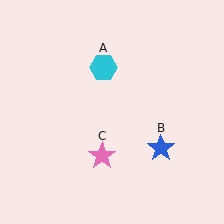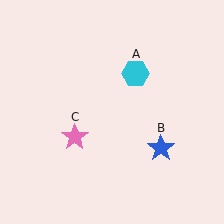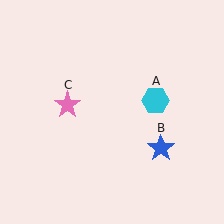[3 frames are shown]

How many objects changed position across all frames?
2 objects changed position: cyan hexagon (object A), pink star (object C).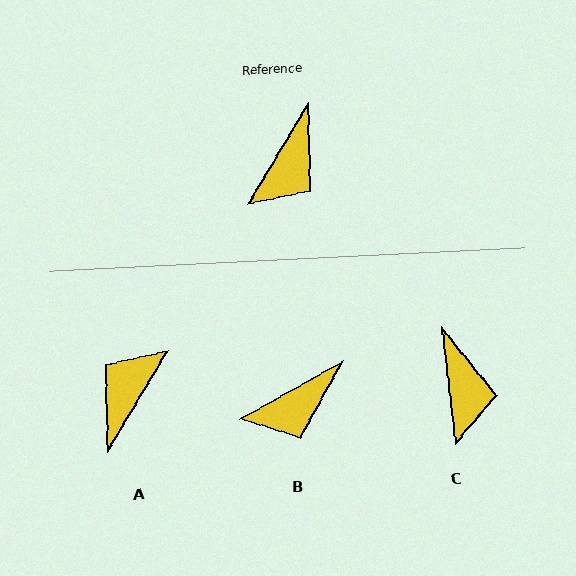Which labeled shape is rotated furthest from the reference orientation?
A, about 180 degrees away.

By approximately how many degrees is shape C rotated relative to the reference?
Approximately 38 degrees counter-clockwise.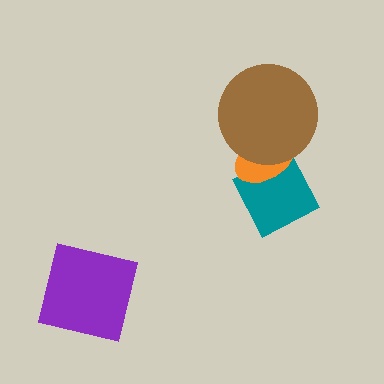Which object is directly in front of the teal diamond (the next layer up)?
The orange ellipse is directly in front of the teal diamond.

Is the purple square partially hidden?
No, no other shape covers it.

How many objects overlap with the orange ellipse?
2 objects overlap with the orange ellipse.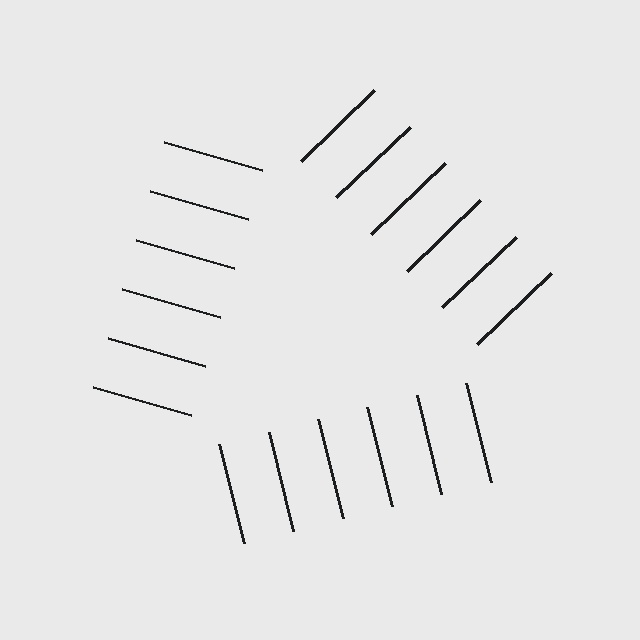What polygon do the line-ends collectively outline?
An illusory triangle — the line segments terminate on its edges but no continuous stroke is drawn.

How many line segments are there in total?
18 — 6 along each of the 3 edges.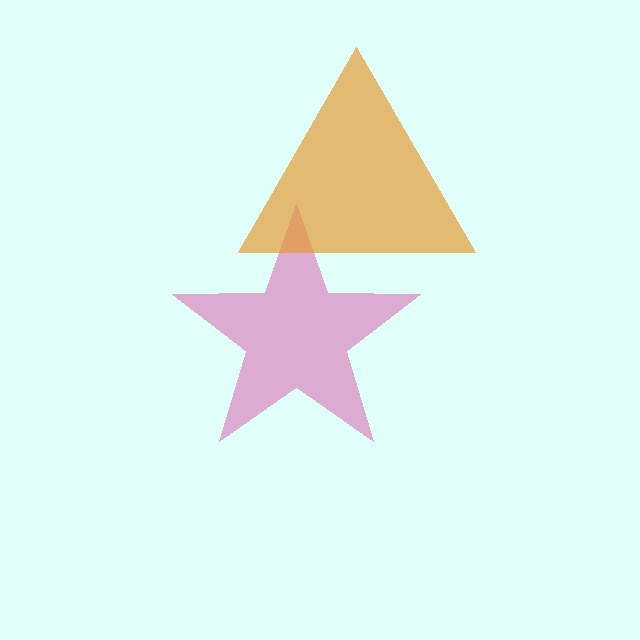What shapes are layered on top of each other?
The layered shapes are: a magenta star, an orange triangle.